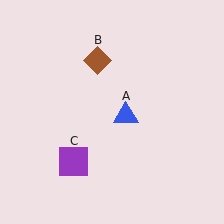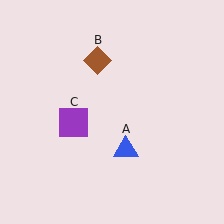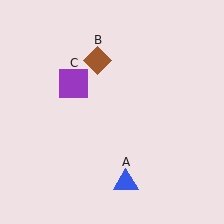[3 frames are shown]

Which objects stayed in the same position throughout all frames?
Brown diamond (object B) remained stationary.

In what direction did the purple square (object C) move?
The purple square (object C) moved up.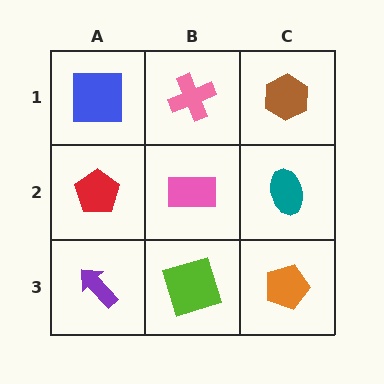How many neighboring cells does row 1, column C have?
2.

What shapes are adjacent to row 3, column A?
A red pentagon (row 2, column A), a lime square (row 3, column B).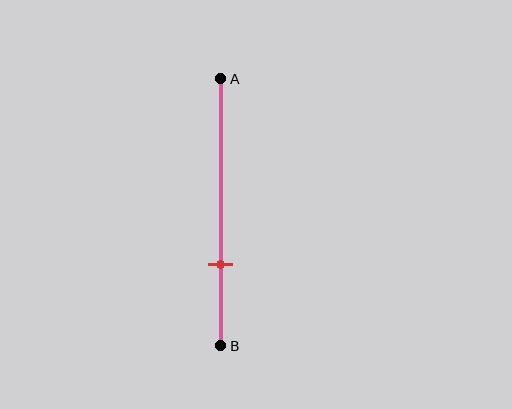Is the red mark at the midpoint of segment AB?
No, the mark is at about 70% from A, not at the 50% midpoint.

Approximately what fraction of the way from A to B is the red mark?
The red mark is approximately 70% of the way from A to B.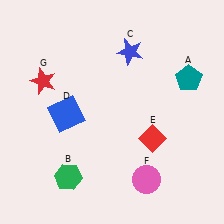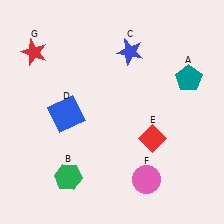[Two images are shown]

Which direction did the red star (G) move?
The red star (G) moved up.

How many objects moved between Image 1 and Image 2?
1 object moved between the two images.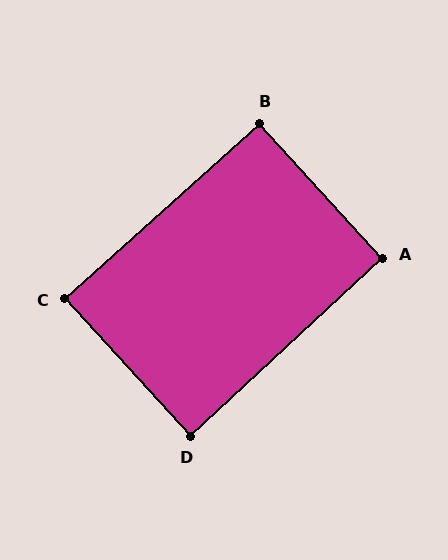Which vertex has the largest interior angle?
B, at approximately 91 degrees.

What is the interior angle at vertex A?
Approximately 90 degrees (approximately right).